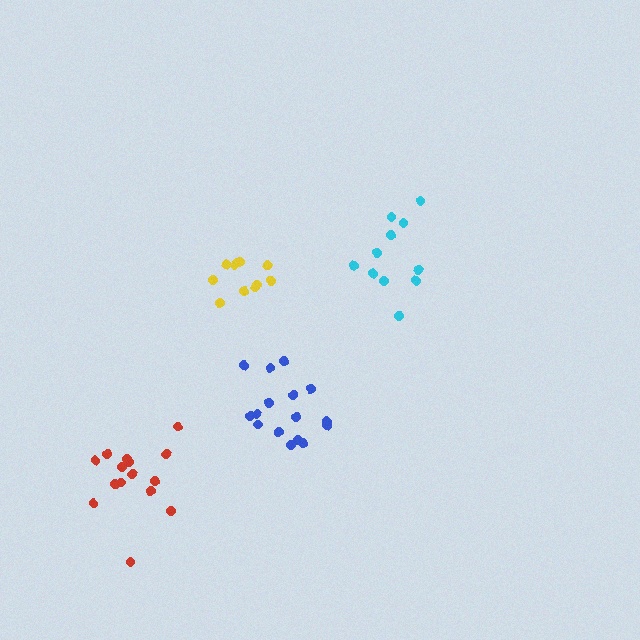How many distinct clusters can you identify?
There are 4 distinct clusters.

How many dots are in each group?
Group 1: 11 dots, Group 2: 15 dots, Group 3: 17 dots, Group 4: 11 dots (54 total).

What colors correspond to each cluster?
The clusters are colored: yellow, red, blue, cyan.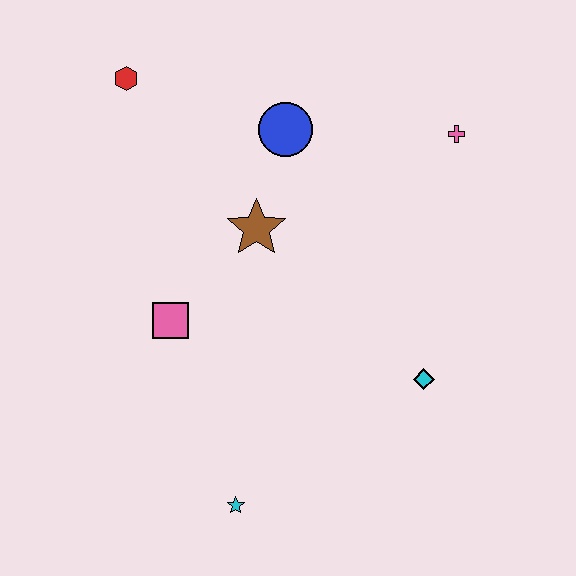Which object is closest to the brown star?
The blue circle is closest to the brown star.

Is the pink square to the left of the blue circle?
Yes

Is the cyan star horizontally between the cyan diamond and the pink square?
Yes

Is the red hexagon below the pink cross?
No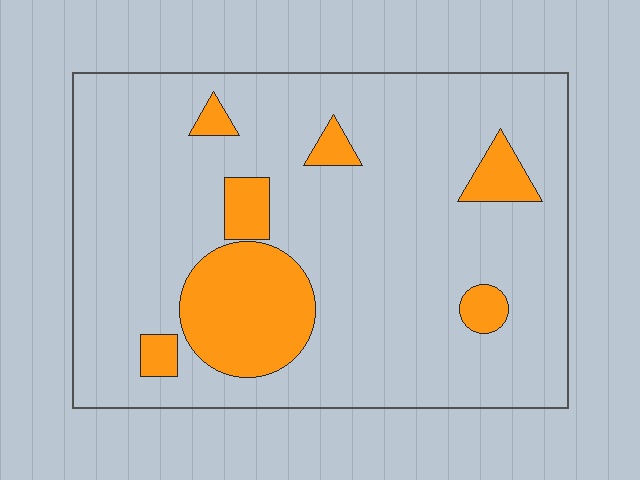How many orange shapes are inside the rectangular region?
7.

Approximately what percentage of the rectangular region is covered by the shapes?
Approximately 15%.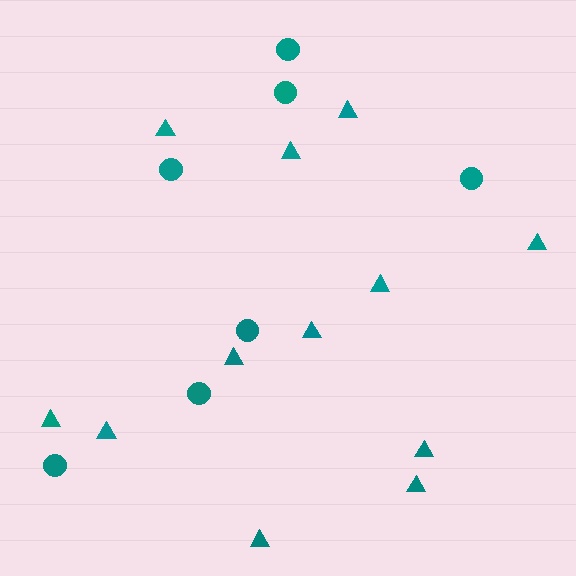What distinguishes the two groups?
There are 2 groups: one group of triangles (12) and one group of circles (7).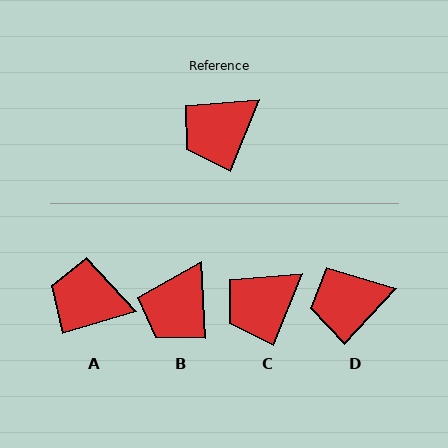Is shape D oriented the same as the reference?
No, it is off by about 21 degrees.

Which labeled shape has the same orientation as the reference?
C.